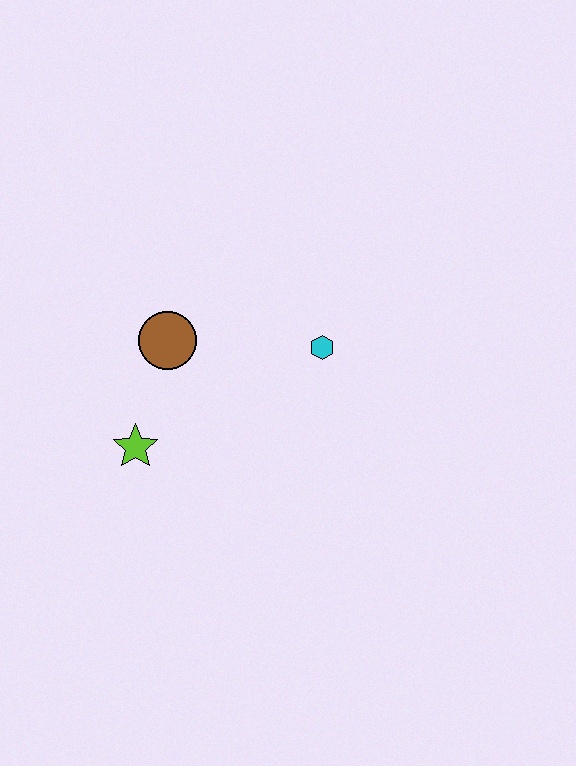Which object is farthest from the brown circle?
The cyan hexagon is farthest from the brown circle.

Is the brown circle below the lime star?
No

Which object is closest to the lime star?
The brown circle is closest to the lime star.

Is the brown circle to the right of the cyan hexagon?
No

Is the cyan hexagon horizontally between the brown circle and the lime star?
No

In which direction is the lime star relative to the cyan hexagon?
The lime star is to the left of the cyan hexagon.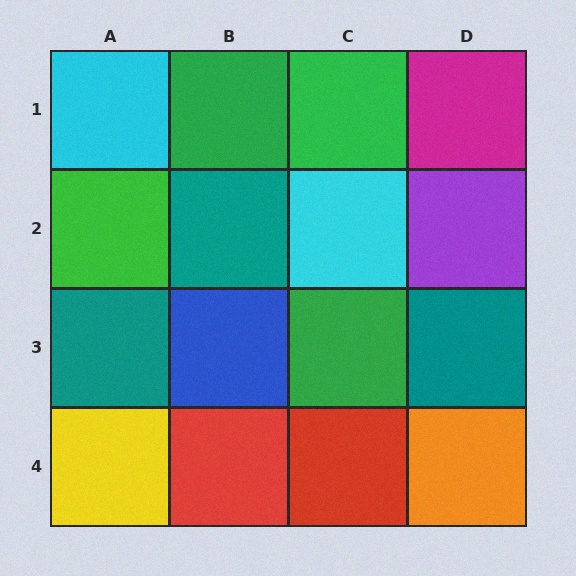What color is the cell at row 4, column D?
Orange.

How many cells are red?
2 cells are red.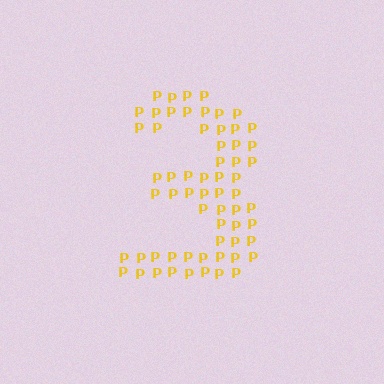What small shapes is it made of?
It is made of small letter P's.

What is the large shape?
The large shape is the digit 3.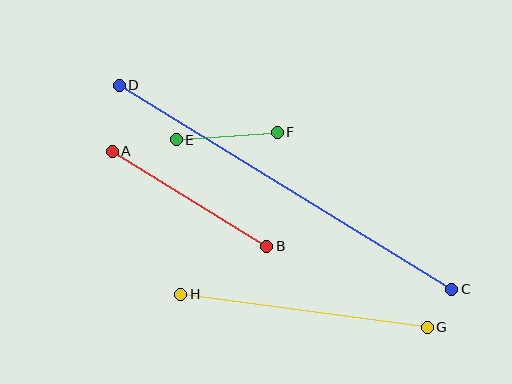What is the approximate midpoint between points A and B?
The midpoint is at approximately (190, 199) pixels.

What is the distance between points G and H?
The distance is approximately 249 pixels.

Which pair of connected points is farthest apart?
Points C and D are farthest apart.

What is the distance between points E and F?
The distance is approximately 101 pixels.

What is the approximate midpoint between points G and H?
The midpoint is at approximately (304, 311) pixels.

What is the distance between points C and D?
The distance is approximately 390 pixels.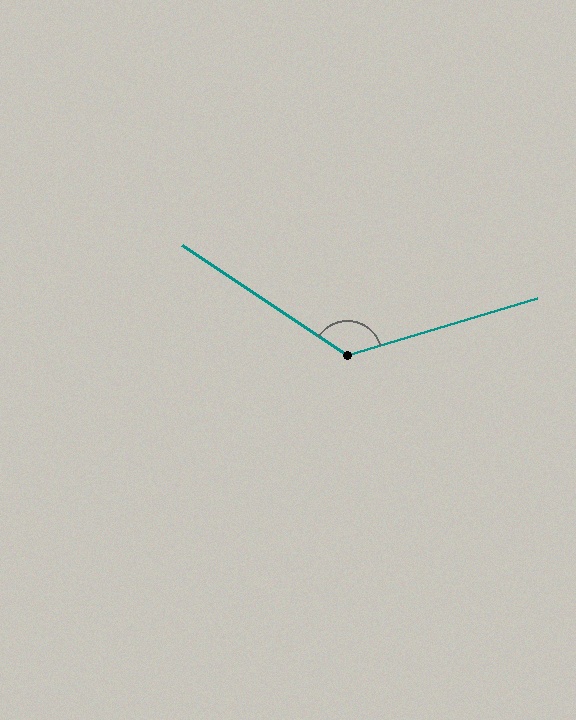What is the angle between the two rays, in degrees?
Approximately 130 degrees.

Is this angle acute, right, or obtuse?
It is obtuse.